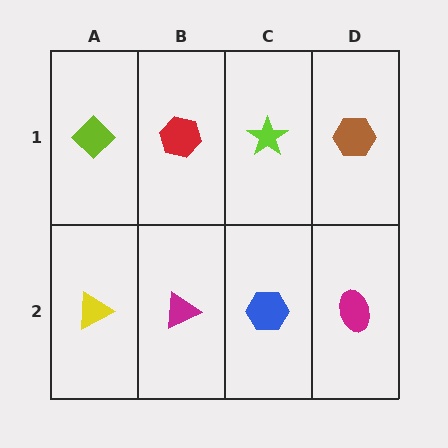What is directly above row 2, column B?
A red hexagon.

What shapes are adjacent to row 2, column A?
A lime diamond (row 1, column A), a magenta triangle (row 2, column B).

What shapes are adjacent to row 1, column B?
A magenta triangle (row 2, column B), a lime diamond (row 1, column A), a lime star (row 1, column C).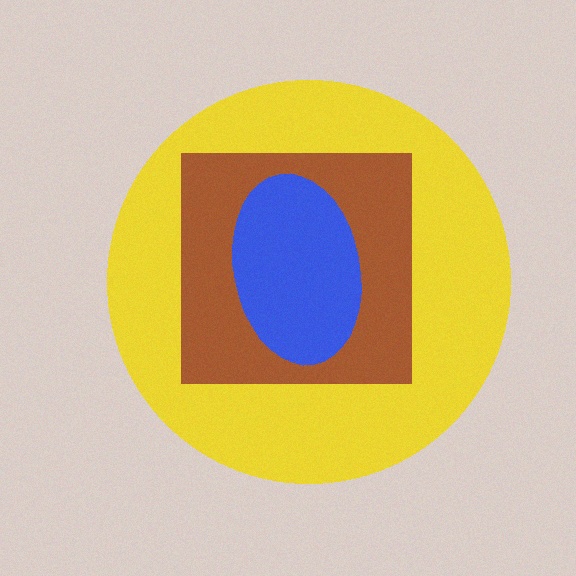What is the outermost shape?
The yellow circle.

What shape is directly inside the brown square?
The blue ellipse.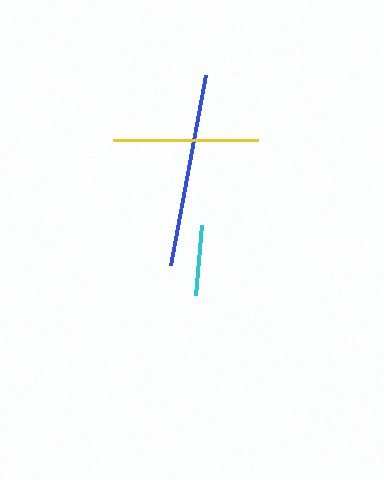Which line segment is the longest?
The blue line is the longest at approximately 193 pixels.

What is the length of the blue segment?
The blue segment is approximately 193 pixels long.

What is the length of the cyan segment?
The cyan segment is approximately 70 pixels long.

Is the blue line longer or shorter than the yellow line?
The blue line is longer than the yellow line.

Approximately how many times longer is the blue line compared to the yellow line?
The blue line is approximately 1.3 times the length of the yellow line.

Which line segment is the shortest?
The cyan line is the shortest at approximately 70 pixels.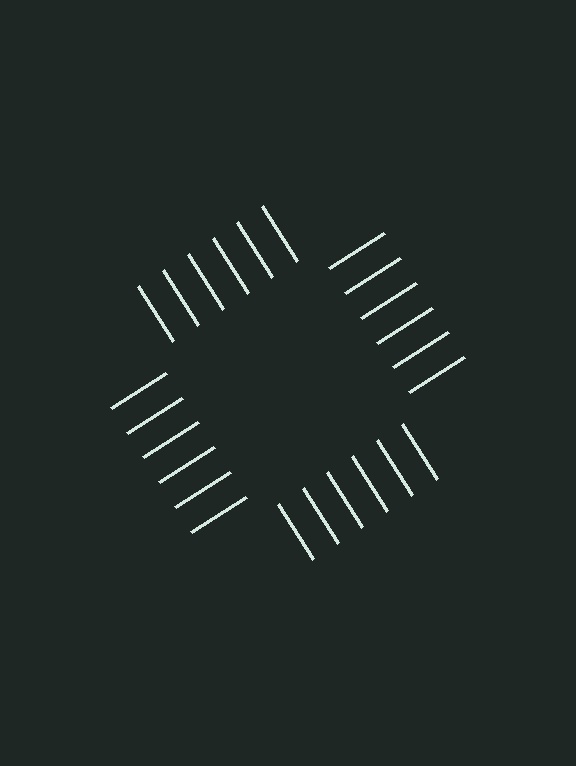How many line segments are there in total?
24 — 6 along each of the 4 edges.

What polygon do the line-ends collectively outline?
An illusory square — the line segments terminate on its edges but no continuous stroke is drawn.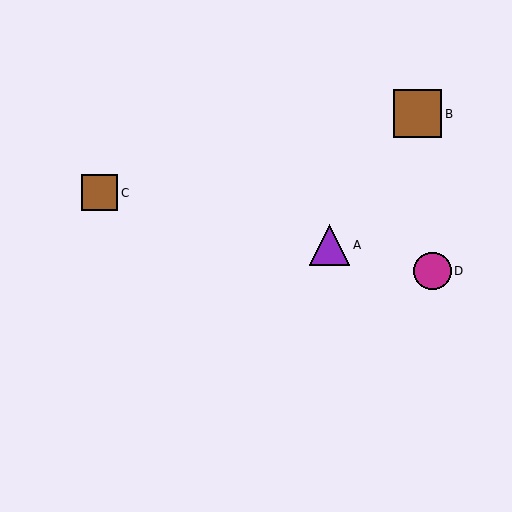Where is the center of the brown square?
The center of the brown square is at (100, 193).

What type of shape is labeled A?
Shape A is a purple triangle.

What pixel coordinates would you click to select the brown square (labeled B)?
Click at (418, 114) to select the brown square B.